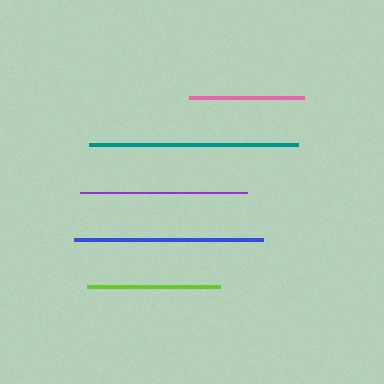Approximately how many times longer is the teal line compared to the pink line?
The teal line is approximately 1.8 times the length of the pink line.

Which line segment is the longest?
The teal line is the longest at approximately 209 pixels.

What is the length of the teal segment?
The teal segment is approximately 209 pixels long.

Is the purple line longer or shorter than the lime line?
The purple line is longer than the lime line.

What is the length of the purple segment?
The purple segment is approximately 167 pixels long.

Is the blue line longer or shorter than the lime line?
The blue line is longer than the lime line.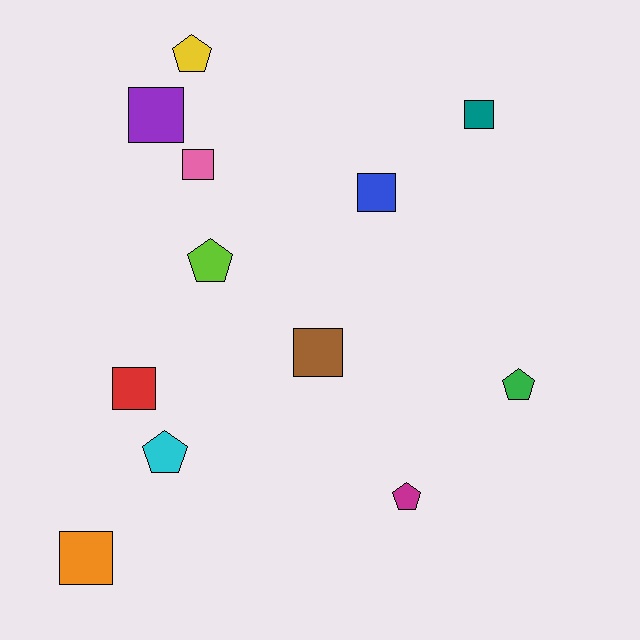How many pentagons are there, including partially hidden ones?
There are 5 pentagons.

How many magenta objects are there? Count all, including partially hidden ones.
There is 1 magenta object.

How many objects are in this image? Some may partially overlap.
There are 12 objects.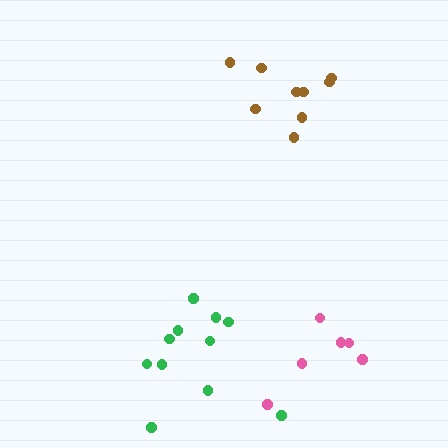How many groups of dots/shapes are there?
There are 3 groups.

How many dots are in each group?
Group 1: 9 dots, Group 2: 11 dots, Group 3: 6 dots (26 total).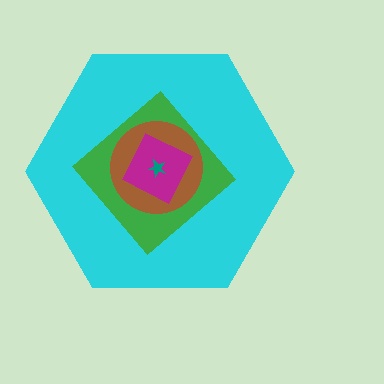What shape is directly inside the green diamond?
The brown circle.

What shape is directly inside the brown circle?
The magenta diamond.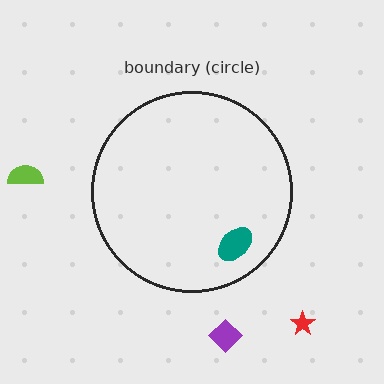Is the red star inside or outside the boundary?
Outside.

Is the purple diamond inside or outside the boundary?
Outside.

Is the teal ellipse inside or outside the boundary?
Inside.